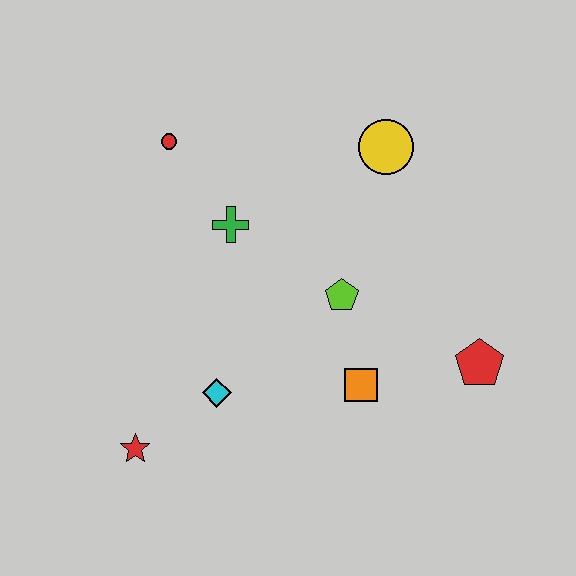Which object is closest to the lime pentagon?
The orange square is closest to the lime pentagon.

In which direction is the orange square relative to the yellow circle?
The orange square is below the yellow circle.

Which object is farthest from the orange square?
The red circle is farthest from the orange square.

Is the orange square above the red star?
Yes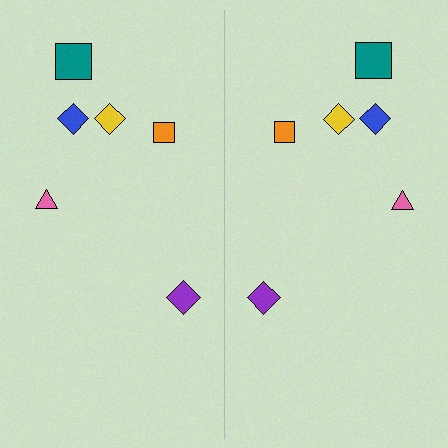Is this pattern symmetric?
Yes, this pattern has bilateral (reflection) symmetry.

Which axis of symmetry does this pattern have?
The pattern has a vertical axis of symmetry running through the center of the image.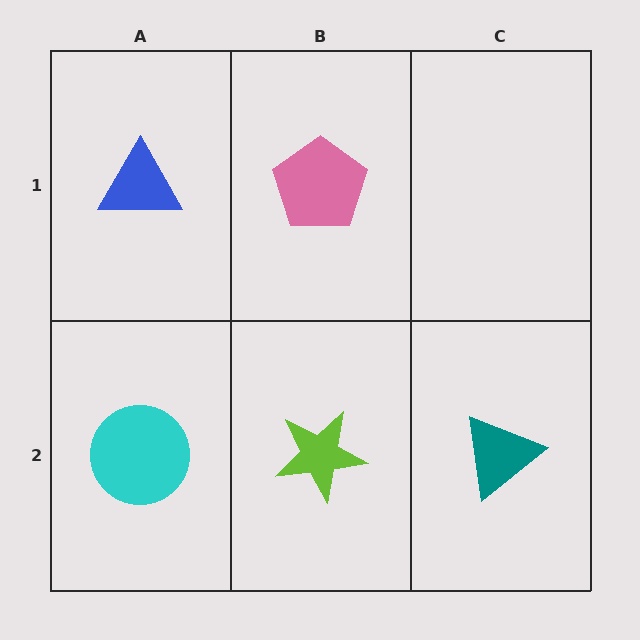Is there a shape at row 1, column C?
No, that cell is empty.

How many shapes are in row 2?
3 shapes.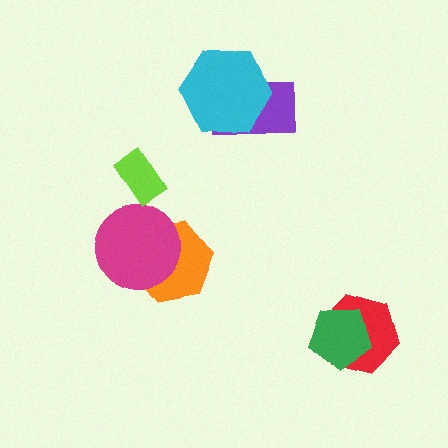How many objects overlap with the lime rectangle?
0 objects overlap with the lime rectangle.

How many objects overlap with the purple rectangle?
1 object overlaps with the purple rectangle.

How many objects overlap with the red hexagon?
1 object overlaps with the red hexagon.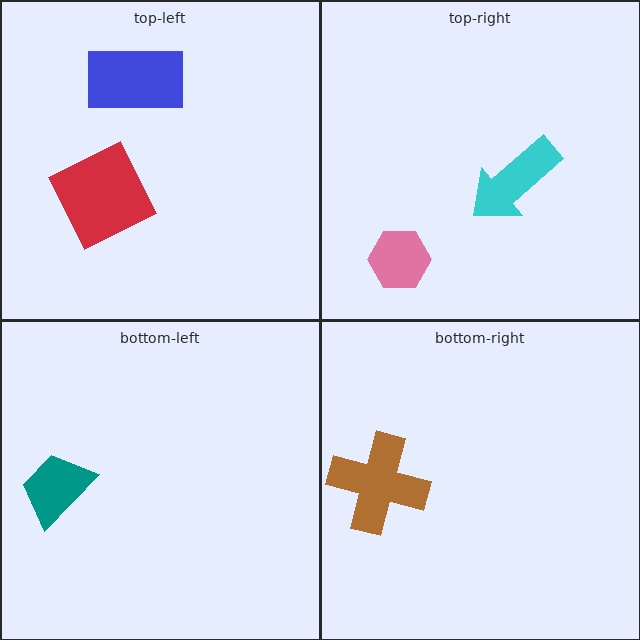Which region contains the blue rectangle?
The top-left region.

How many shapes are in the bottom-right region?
1.